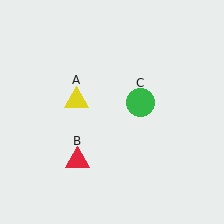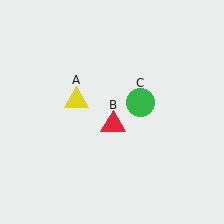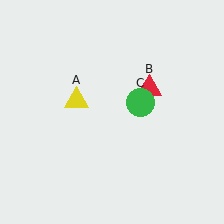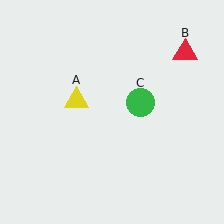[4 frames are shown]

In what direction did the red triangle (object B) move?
The red triangle (object B) moved up and to the right.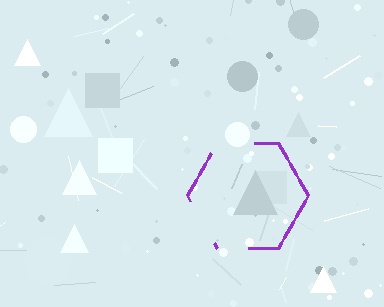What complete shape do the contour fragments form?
The contour fragments form a hexagon.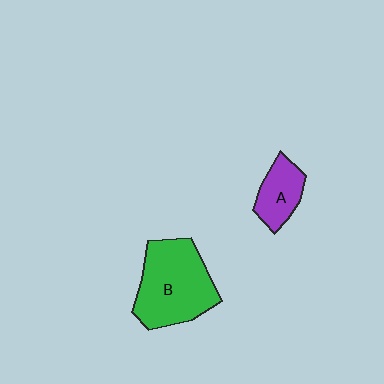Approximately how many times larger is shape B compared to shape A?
Approximately 2.2 times.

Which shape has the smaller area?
Shape A (purple).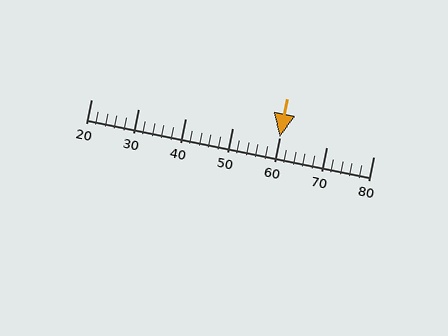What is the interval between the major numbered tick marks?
The major tick marks are spaced 10 units apart.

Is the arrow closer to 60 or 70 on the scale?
The arrow is closer to 60.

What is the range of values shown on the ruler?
The ruler shows values from 20 to 80.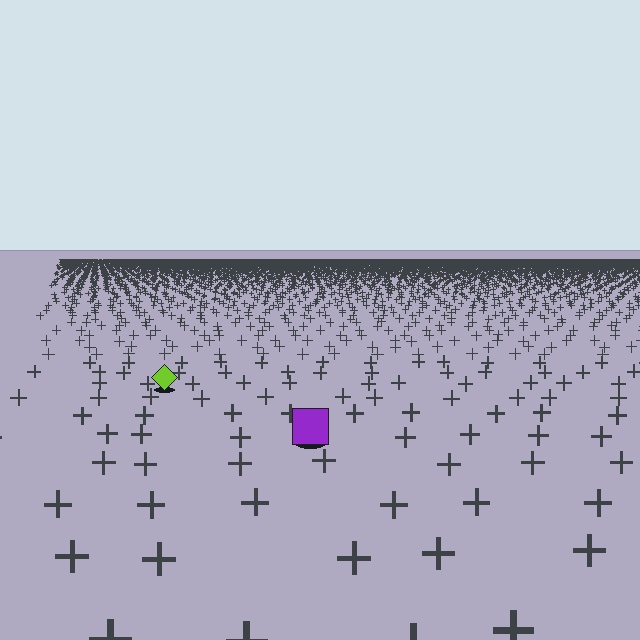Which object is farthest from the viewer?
The lime diamond is farthest from the viewer. It appears smaller and the ground texture around it is denser.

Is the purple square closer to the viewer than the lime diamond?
Yes. The purple square is closer — you can tell from the texture gradient: the ground texture is coarser near it.